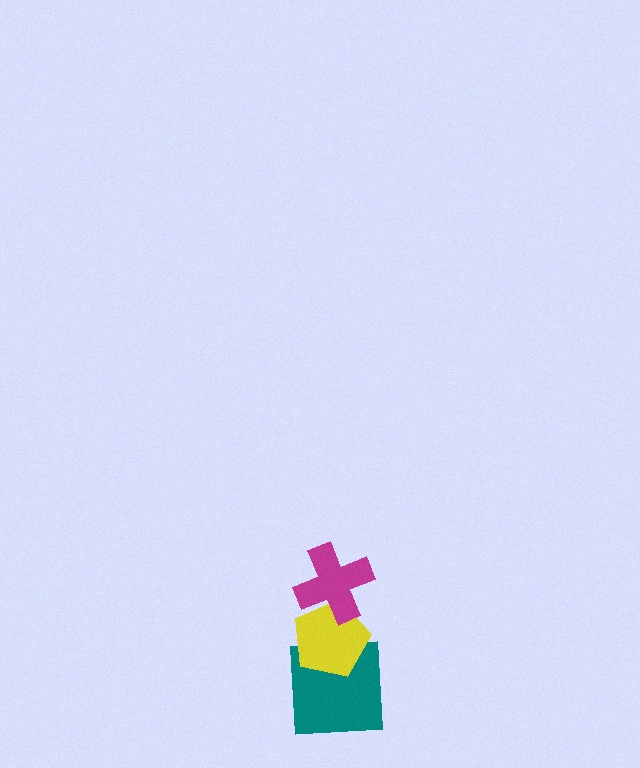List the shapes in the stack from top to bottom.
From top to bottom: the magenta cross, the yellow pentagon, the teal square.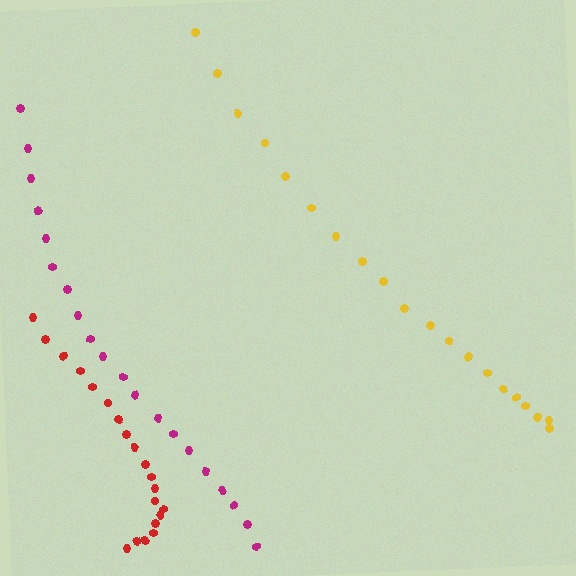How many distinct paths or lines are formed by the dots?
There are 3 distinct paths.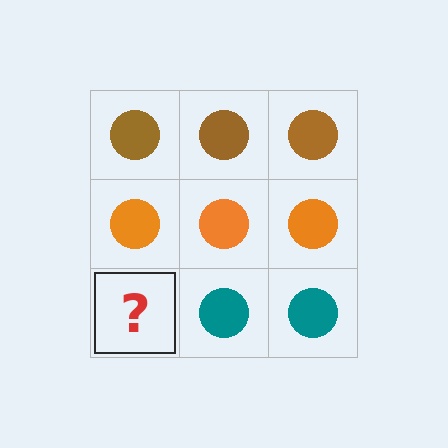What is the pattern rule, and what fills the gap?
The rule is that each row has a consistent color. The gap should be filled with a teal circle.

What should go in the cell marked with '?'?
The missing cell should contain a teal circle.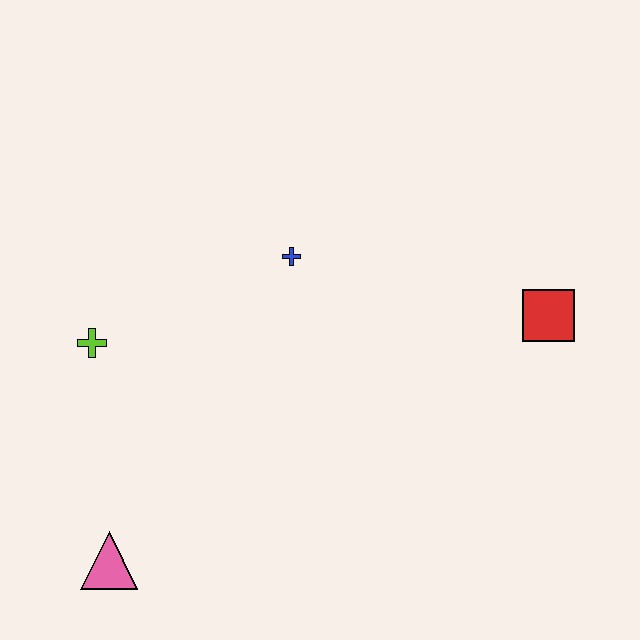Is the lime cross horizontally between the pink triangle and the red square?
No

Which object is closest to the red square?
The blue cross is closest to the red square.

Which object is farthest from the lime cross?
The red square is farthest from the lime cross.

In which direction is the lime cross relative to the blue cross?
The lime cross is to the left of the blue cross.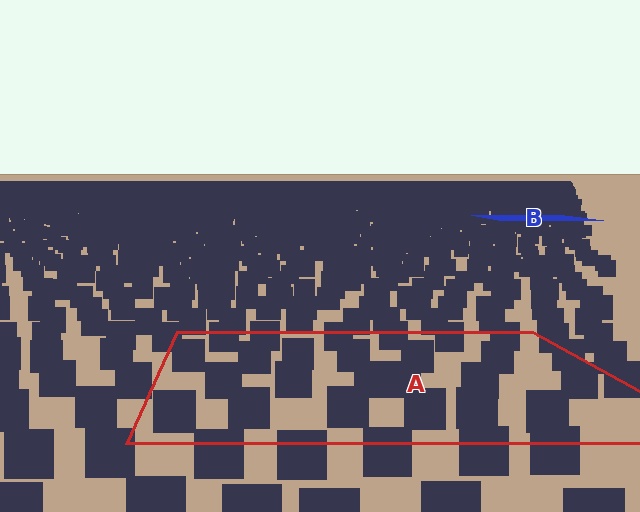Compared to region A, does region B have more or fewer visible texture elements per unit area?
Region B has more texture elements per unit area — they are packed more densely because it is farther away.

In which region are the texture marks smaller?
The texture marks are smaller in region B, because it is farther away.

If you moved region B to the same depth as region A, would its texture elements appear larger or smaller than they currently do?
They would appear larger. At a closer depth, the same texture elements are projected at a bigger on-screen size.